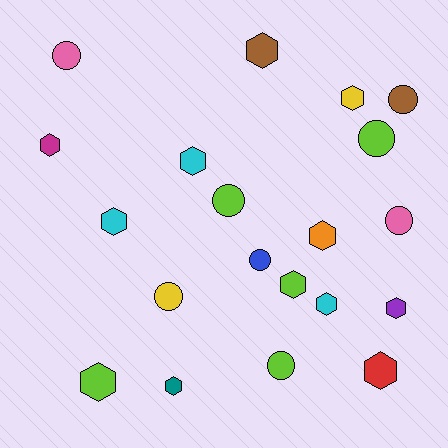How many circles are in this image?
There are 8 circles.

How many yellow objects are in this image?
There are 2 yellow objects.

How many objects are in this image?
There are 20 objects.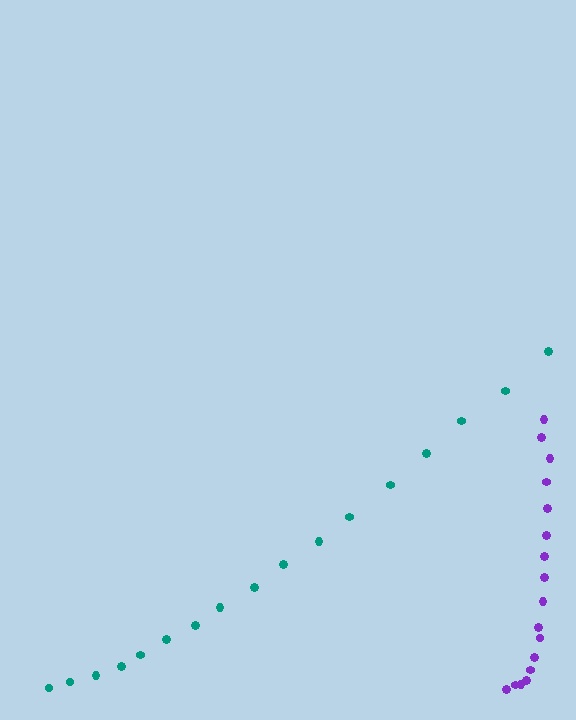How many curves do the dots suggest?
There are 2 distinct paths.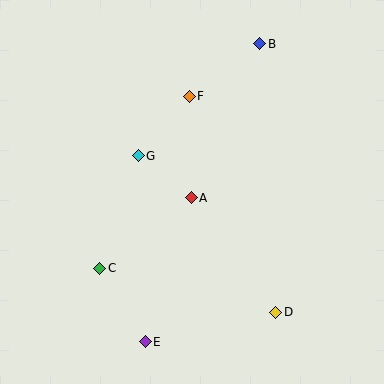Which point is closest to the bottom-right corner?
Point D is closest to the bottom-right corner.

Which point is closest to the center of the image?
Point A at (191, 198) is closest to the center.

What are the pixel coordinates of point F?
Point F is at (189, 96).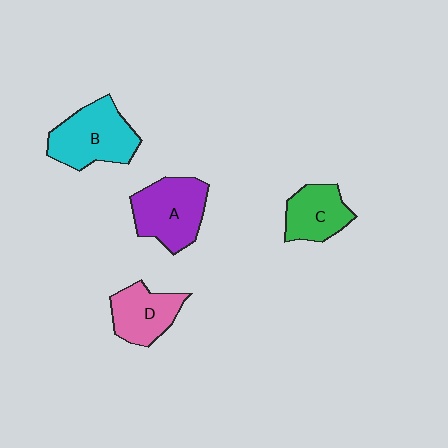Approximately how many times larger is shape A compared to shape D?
Approximately 1.3 times.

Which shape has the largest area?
Shape B (cyan).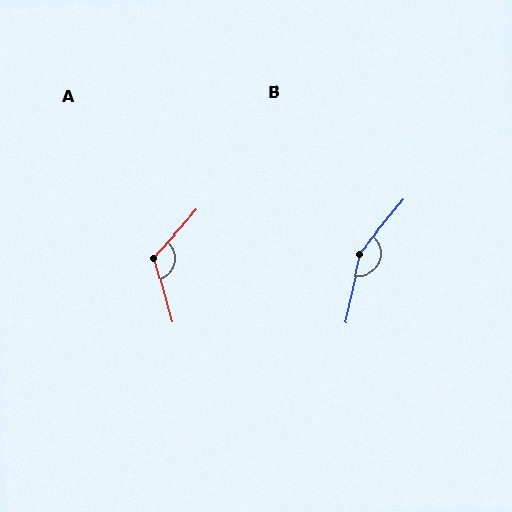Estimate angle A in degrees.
Approximately 121 degrees.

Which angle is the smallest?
A, at approximately 121 degrees.